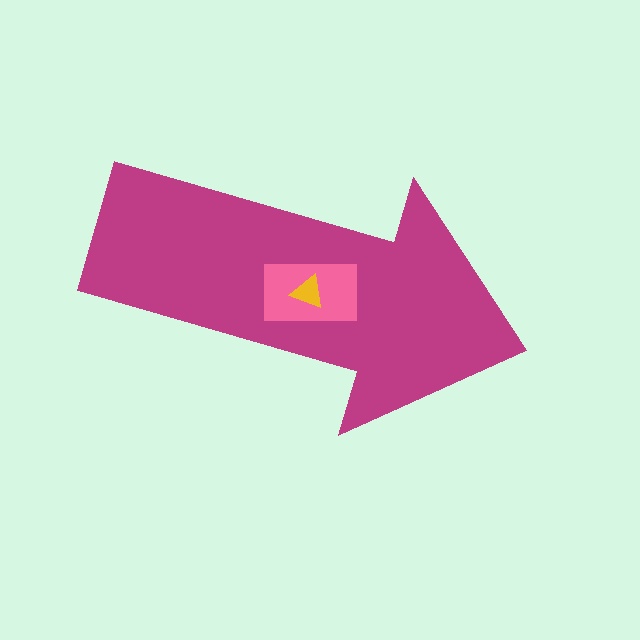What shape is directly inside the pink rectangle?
The yellow triangle.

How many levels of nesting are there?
3.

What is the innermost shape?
The yellow triangle.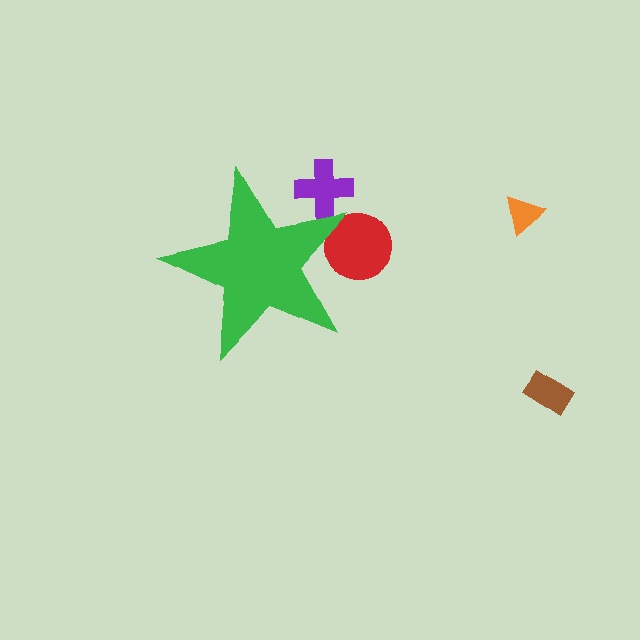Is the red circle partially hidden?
Yes, the red circle is partially hidden behind the green star.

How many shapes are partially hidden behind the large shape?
2 shapes are partially hidden.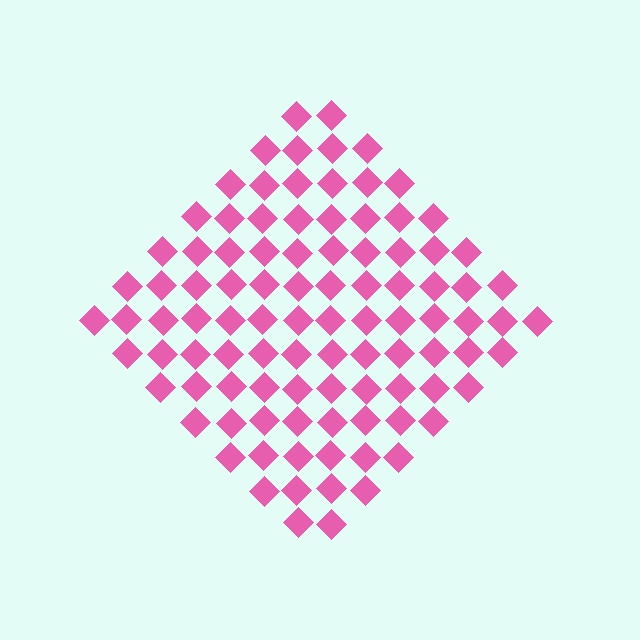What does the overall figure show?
The overall figure shows a diamond.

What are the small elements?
The small elements are diamonds.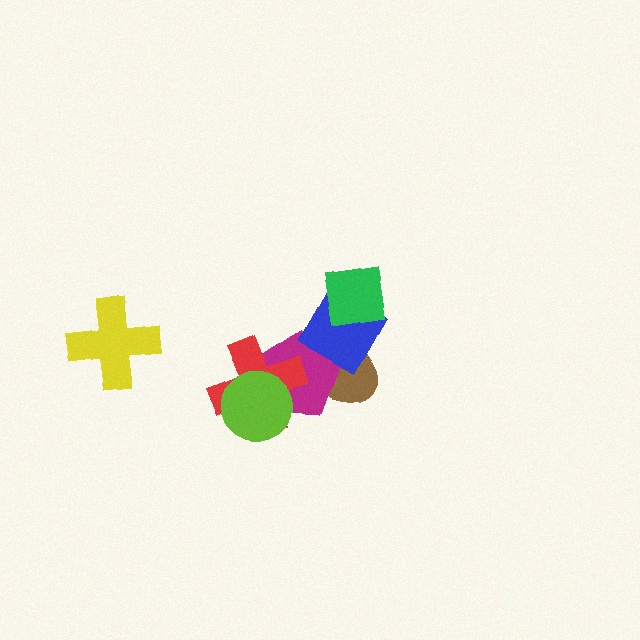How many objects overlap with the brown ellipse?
4 objects overlap with the brown ellipse.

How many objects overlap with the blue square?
3 objects overlap with the blue square.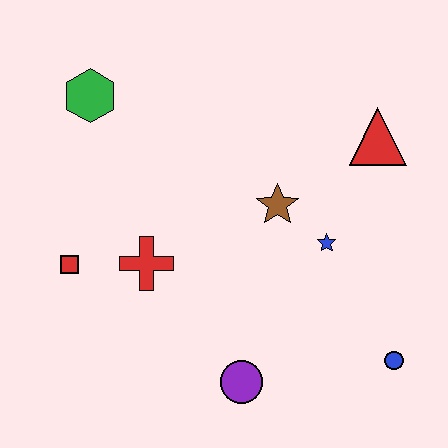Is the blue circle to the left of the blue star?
No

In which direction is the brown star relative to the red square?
The brown star is to the right of the red square.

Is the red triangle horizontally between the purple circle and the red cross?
No